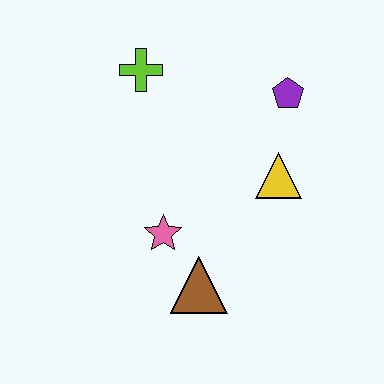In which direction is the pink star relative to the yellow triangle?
The pink star is to the left of the yellow triangle.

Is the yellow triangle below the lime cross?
Yes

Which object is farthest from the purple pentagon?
The brown triangle is farthest from the purple pentagon.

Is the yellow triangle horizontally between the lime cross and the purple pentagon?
Yes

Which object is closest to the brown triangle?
The pink star is closest to the brown triangle.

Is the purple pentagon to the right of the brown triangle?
Yes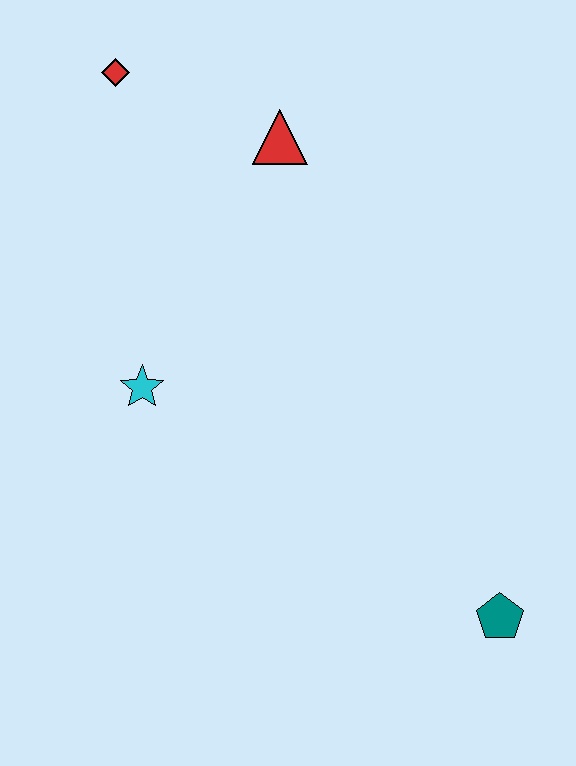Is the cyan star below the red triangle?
Yes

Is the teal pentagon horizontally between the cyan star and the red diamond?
No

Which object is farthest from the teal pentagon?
The red diamond is farthest from the teal pentagon.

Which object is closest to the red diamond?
The red triangle is closest to the red diamond.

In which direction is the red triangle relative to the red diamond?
The red triangle is to the right of the red diamond.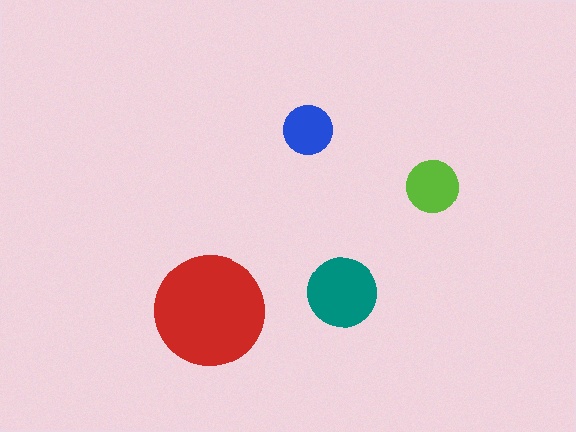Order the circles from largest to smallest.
the red one, the teal one, the lime one, the blue one.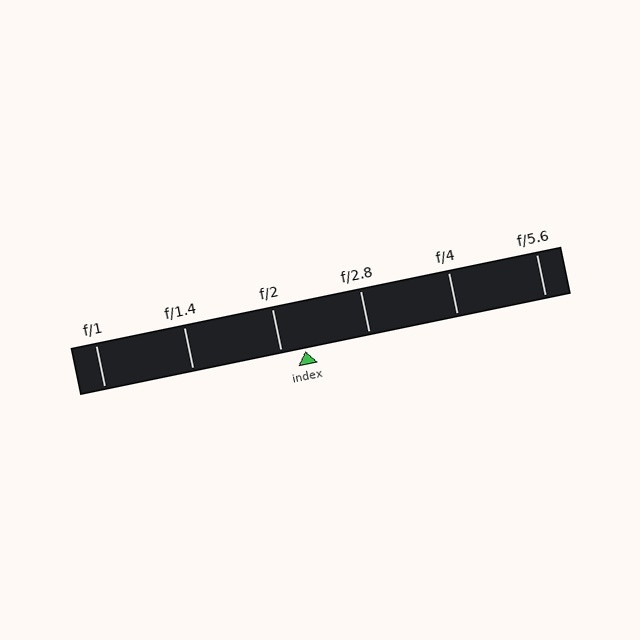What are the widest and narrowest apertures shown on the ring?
The widest aperture shown is f/1 and the narrowest is f/5.6.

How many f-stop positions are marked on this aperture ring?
There are 6 f-stop positions marked.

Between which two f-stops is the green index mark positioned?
The index mark is between f/2 and f/2.8.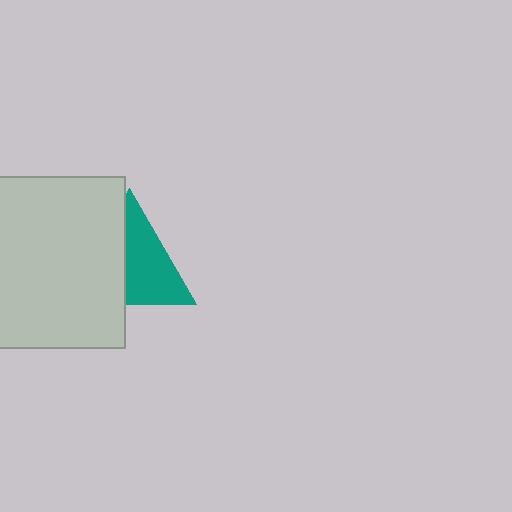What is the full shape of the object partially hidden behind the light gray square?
The partially hidden object is a teal triangle.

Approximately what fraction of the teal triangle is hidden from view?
Roughly 44% of the teal triangle is hidden behind the light gray square.